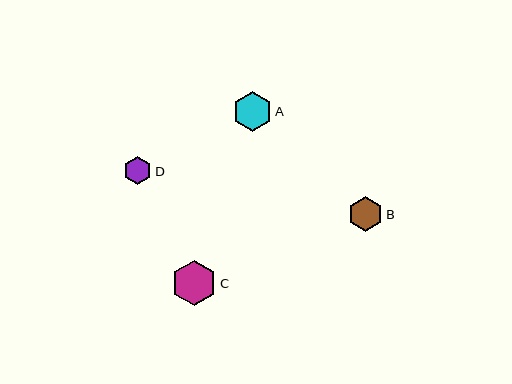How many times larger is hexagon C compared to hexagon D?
Hexagon C is approximately 1.6 times the size of hexagon D.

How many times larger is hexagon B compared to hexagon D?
Hexagon B is approximately 1.3 times the size of hexagon D.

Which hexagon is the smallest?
Hexagon D is the smallest with a size of approximately 28 pixels.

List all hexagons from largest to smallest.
From largest to smallest: C, A, B, D.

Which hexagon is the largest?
Hexagon C is the largest with a size of approximately 45 pixels.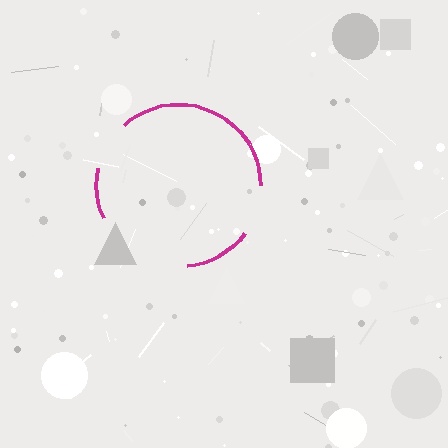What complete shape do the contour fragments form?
The contour fragments form a circle.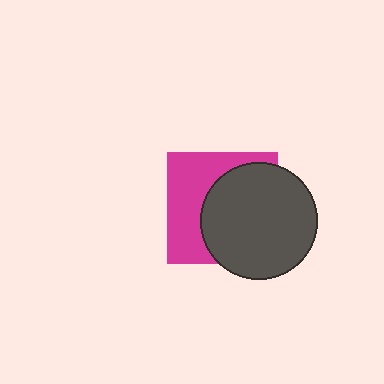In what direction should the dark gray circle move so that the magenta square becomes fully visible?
The dark gray circle should move right. That is the shortest direction to clear the overlap and leave the magenta square fully visible.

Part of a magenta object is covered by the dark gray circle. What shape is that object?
It is a square.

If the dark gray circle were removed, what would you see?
You would see the complete magenta square.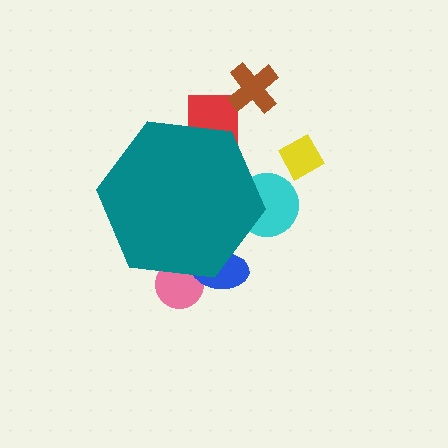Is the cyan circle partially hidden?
Yes, the cyan circle is partially hidden behind the teal hexagon.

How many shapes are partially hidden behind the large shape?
4 shapes are partially hidden.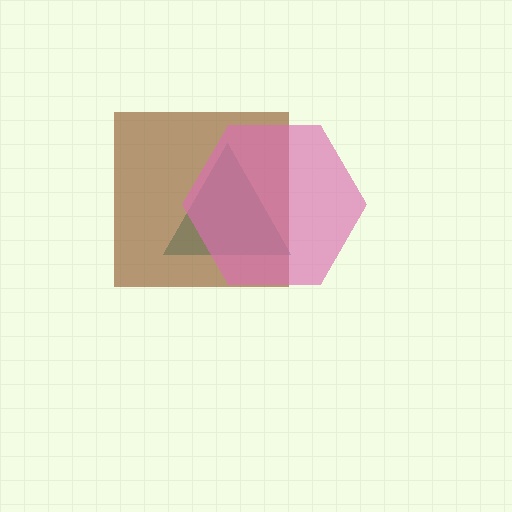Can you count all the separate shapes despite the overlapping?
Yes, there are 3 separate shapes.